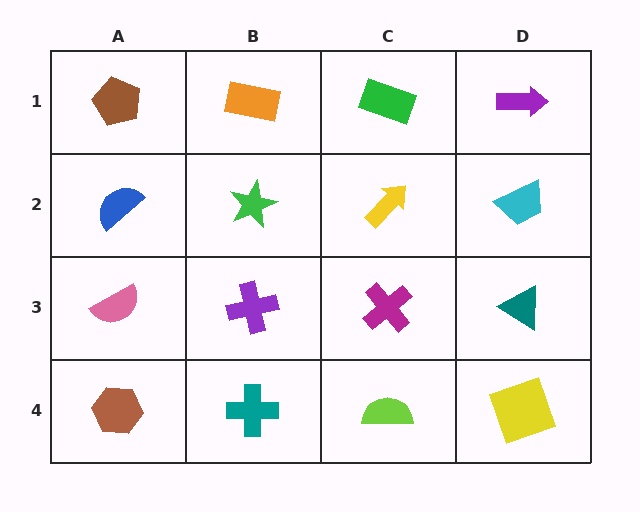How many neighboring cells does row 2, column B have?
4.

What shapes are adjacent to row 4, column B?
A purple cross (row 3, column B), a brown hexagon (row 4, column A), a lime semicircle (row 4, column C).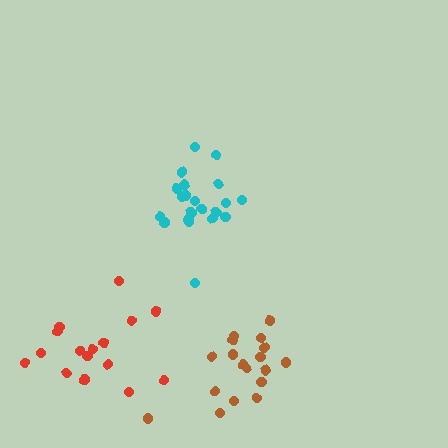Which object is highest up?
The cyan cluster is topmost.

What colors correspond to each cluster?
The clusters are colored: red, brown, cyan.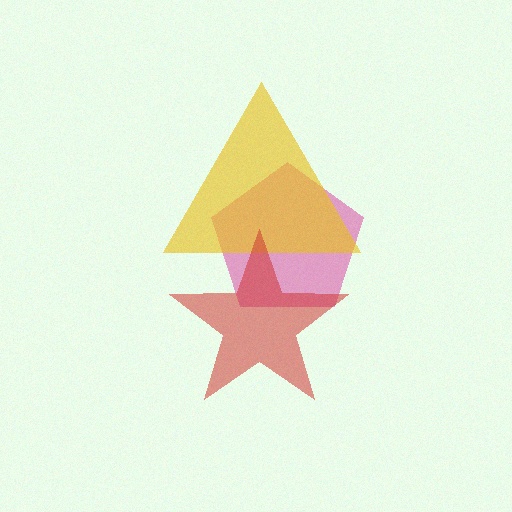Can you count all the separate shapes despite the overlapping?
Yes, there are 3 separate shapes.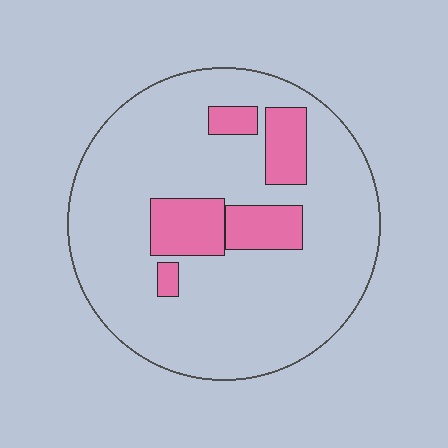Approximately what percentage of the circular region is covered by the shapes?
Approximately 15%.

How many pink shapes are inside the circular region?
5.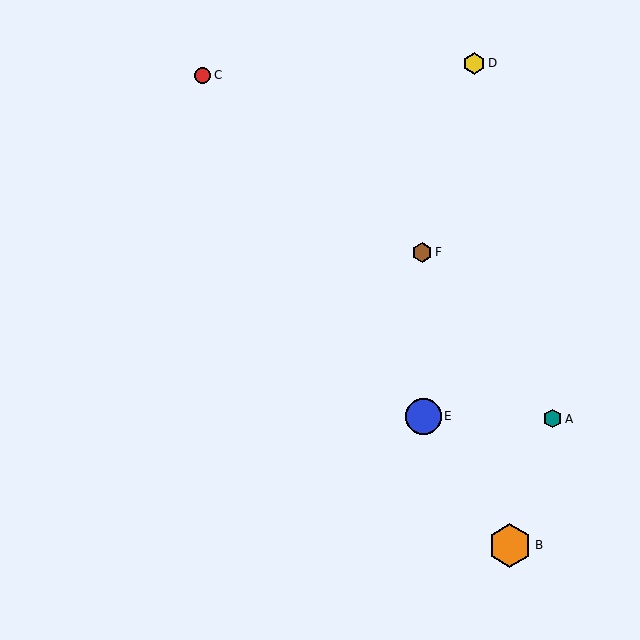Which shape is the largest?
The orange hexagon (labeled B) is the largest.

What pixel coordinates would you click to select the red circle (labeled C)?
Click at (203, 75) to select the red circle C.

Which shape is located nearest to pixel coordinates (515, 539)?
The orange hexagon (labeled B) at (510, 545) is nearest to that location.